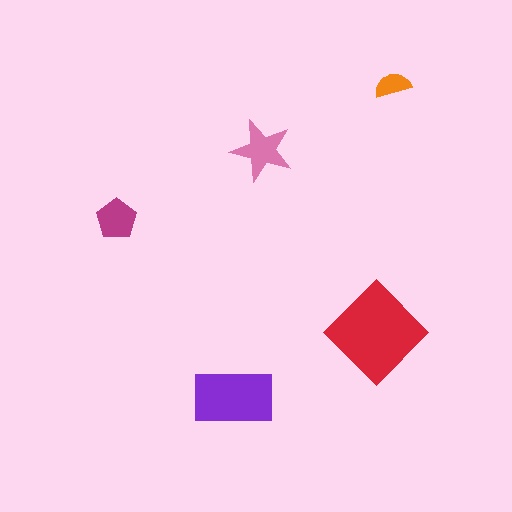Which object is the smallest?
The orange semicircle.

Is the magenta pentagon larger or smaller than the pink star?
Smaller.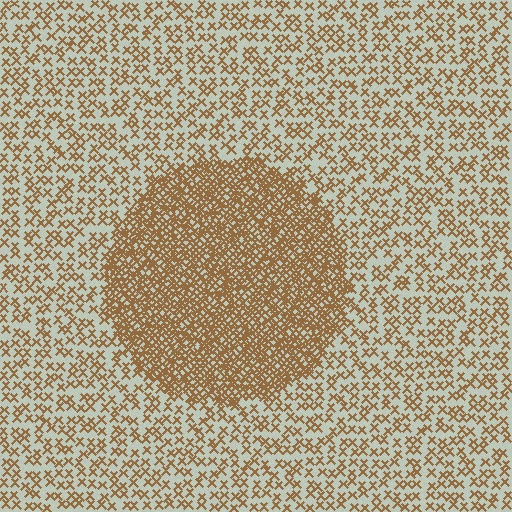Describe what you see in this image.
The image contains small brown elements arranged at two different densities. A circle-shaped region is visible where the elements are more densely packed than the surrounding area.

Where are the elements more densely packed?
The elements are more densely packed inside the circle boundary.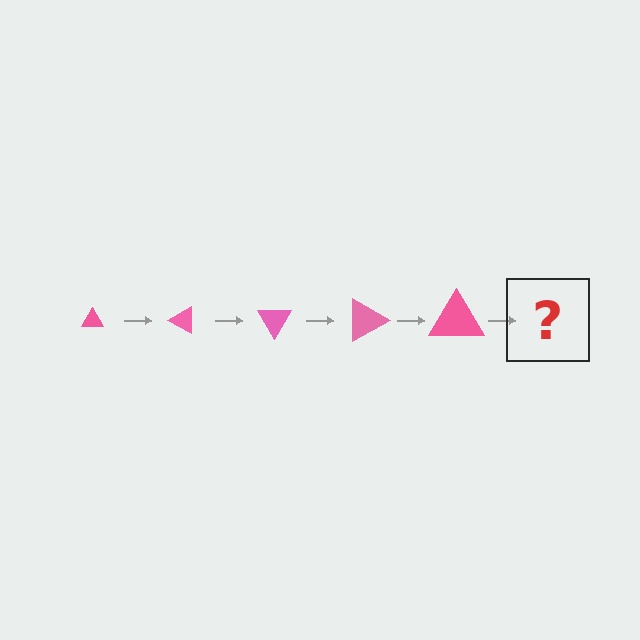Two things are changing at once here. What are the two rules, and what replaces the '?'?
The two rules are that the triangle grows larger each step and it rotates 30 degrees each step. The '?' should be a triangle, larger than the previous one and rotated 150 degrees from the start.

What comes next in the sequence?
The next element should be a triangle, larger than the previous one and rotated 150 degrees from the start.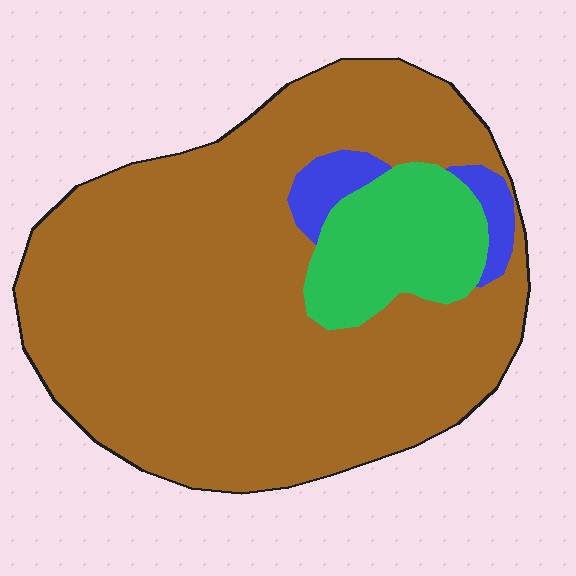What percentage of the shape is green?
Green takes up less than a quarter of the shape.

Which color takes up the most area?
Brown, at roughly 80%.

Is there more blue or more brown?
Brown.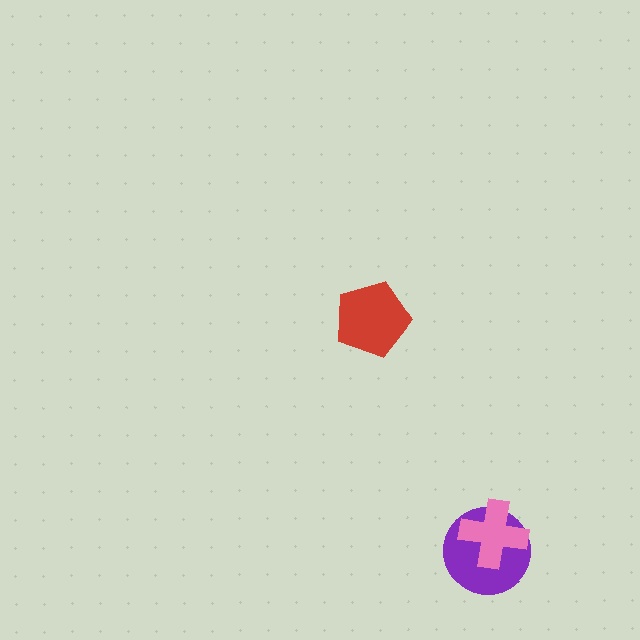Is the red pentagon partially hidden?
No, no other shape covers it.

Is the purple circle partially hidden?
Yes, it is partially covered by another shape.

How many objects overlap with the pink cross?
1 object overlaps with the pink cross.